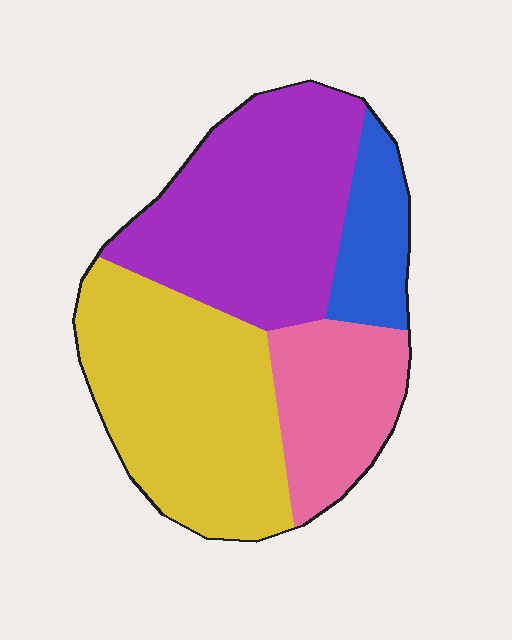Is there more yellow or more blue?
Yellow.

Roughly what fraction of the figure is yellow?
Yellow covers around 35% of the figure.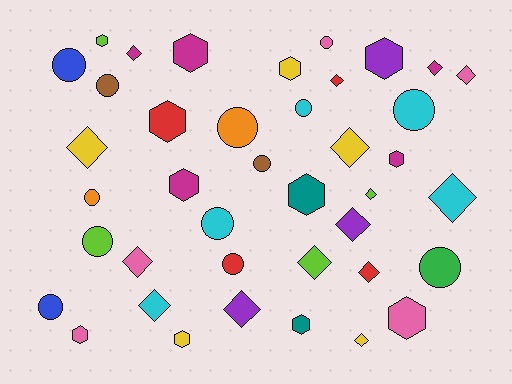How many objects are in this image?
There are 40 objects.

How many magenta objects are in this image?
There are 5 magenta objects.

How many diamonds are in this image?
There are 15 diamonds.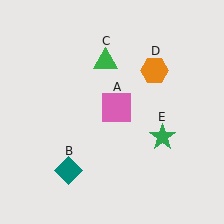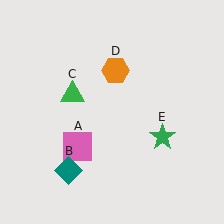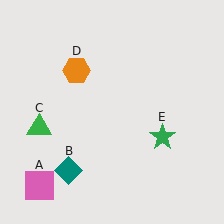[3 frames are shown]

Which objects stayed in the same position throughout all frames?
Teal diamond (object B) and green star (object E) remained stationary.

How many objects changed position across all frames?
3 objects changed position: pink square (object A), green triangle (object C), orange hexagon (object D).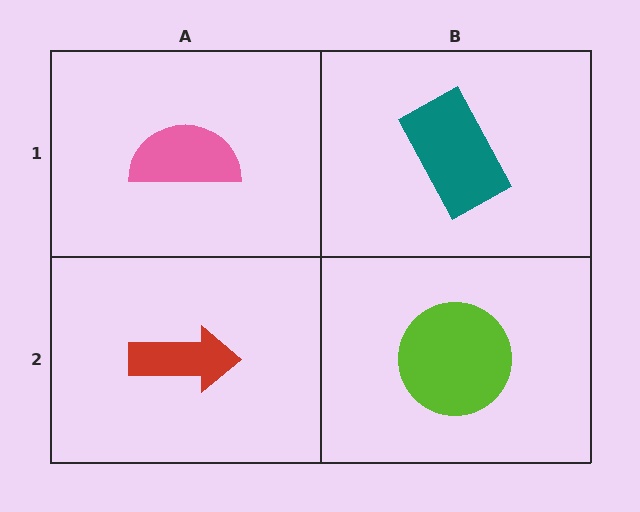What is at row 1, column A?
A pink semicircle.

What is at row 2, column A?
A red arrow.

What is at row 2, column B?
A lime circle.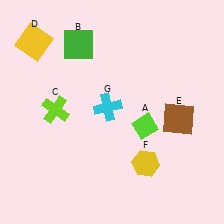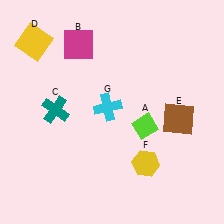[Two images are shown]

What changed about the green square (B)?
In Image 1, B is green. In Image 2, it changed to magenta.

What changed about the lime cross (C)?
In Image 1, C is lime. In Image 2, it changed to teal.